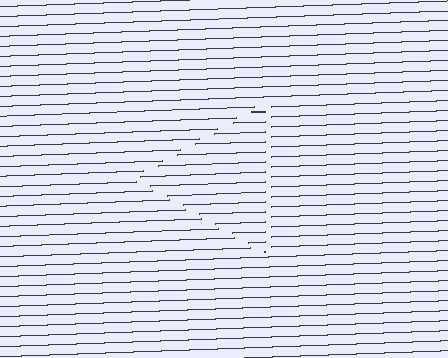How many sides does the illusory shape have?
3 sides — the line-ends trace a triangle.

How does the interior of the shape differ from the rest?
The interior of the shape contains the same grating, shifted by half a period — the contour is defined by the phase discontinuity where line-ends from the inner and outer gratings abut.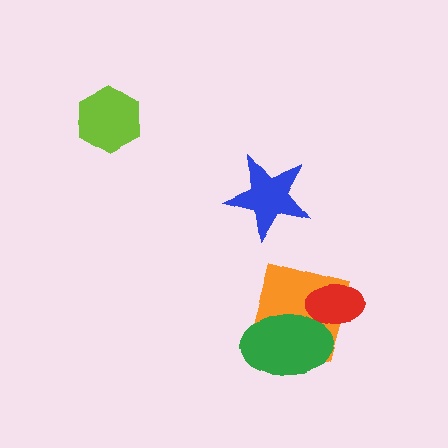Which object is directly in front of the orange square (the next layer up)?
The red ellipse is directly in front of the orange square.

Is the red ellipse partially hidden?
Yes, it is partially covered by another shape.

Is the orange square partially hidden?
Yes, it is partially covered by another shape.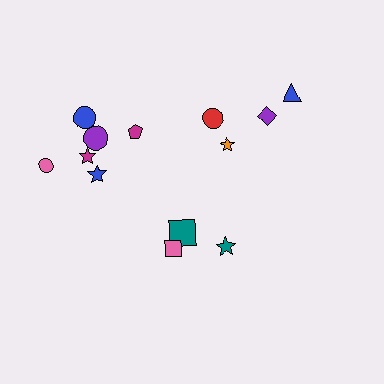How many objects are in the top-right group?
There are 4 objects.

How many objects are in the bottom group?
There are 3 objects.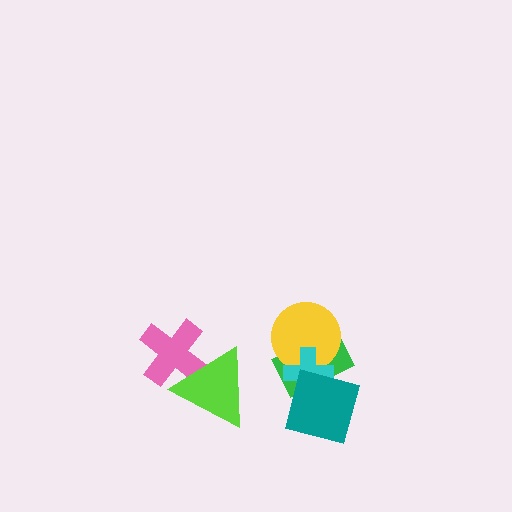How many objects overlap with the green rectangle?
3 objects overlap with the green rectangle.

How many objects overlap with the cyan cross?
3 objects overlap with the cyan cross.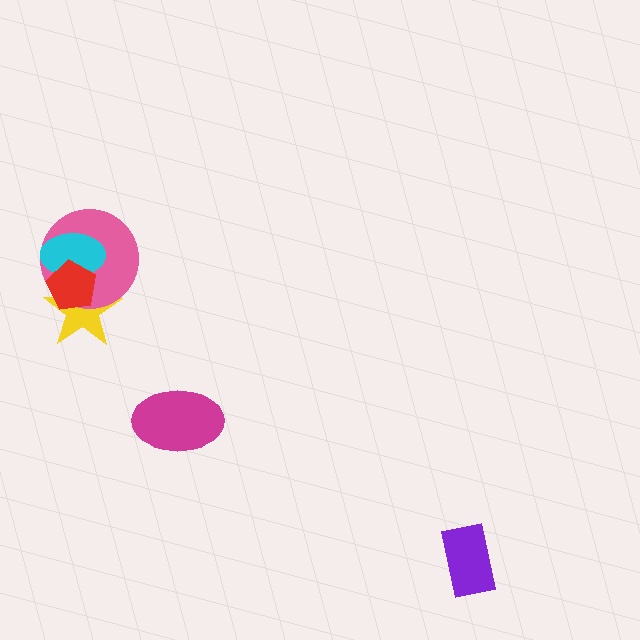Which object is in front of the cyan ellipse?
The red pentagon is in front of the cyan ellipse.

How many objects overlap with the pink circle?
3 objects overlap with the pink circle.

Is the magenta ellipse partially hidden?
No, no other shape covers it.